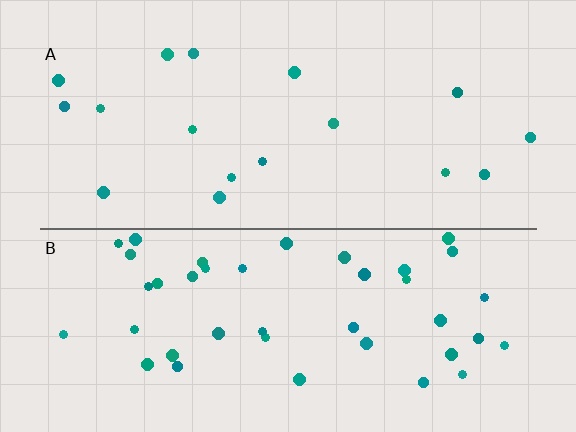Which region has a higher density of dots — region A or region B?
B (the bottom).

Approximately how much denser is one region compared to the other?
Approximately 2.5× — region B over region A.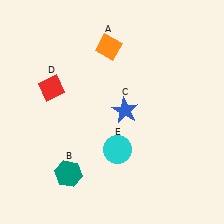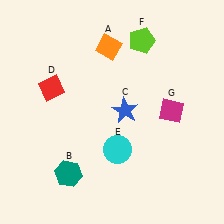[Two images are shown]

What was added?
A lime pentagon (F), a magenta diamond (G) were added in Image 2.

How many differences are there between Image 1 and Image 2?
There are 2 differences between the two images.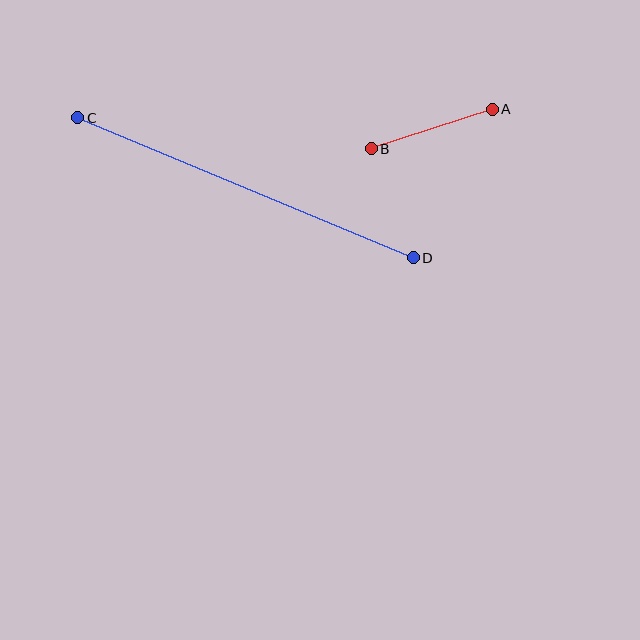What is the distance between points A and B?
The distance is approximately 127 pixels.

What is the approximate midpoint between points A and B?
The midpoint is at approximately (432, 129) pixels.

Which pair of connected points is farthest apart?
Points C and D are farthest apart.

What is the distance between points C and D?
The distance is approximately 364 pixels.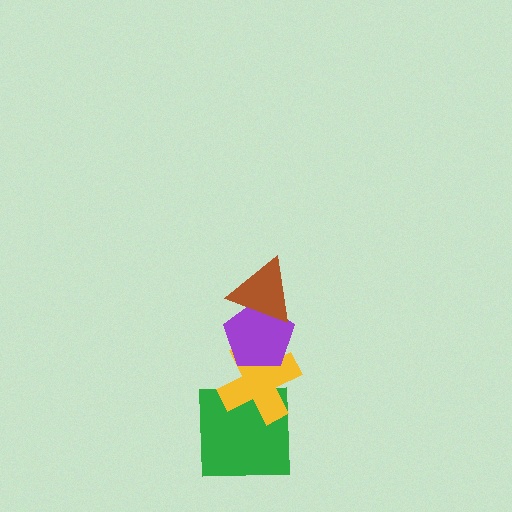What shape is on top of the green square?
The yellow cross is on top of the green square.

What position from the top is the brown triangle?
The brown triangle is 1st from the top.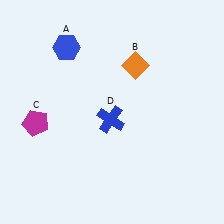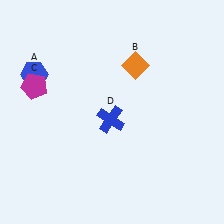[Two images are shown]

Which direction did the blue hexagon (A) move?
The blue hexagon (A) moved left.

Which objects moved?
The objects that moved are: the blue hexagon (A), the magenta pentagon (C).